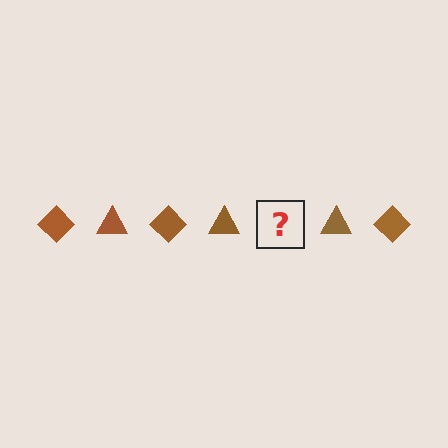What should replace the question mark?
The question mark should be replaced with a brown diamond.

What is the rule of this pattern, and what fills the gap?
The rule is that the pattern cycles through diamond, triangle shapes in brown. The gap should be filled with a brown diamond.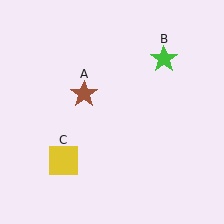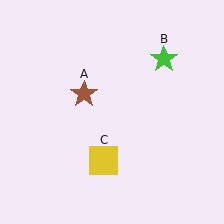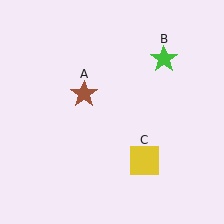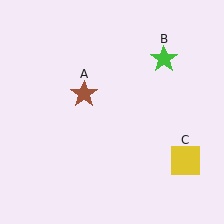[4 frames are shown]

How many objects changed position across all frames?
1 object changed position: yellow square (object C).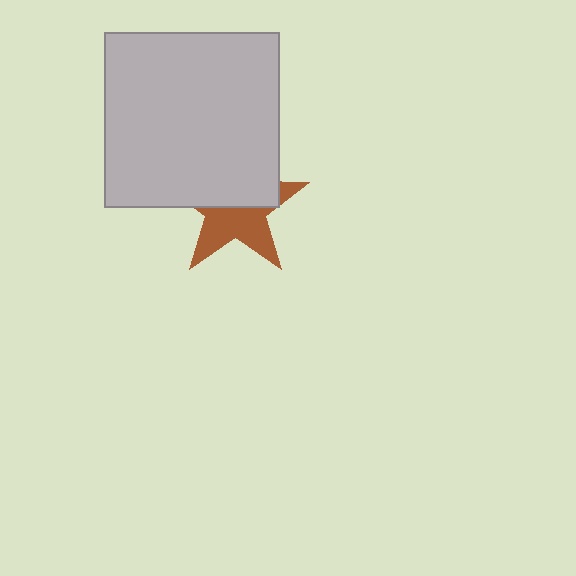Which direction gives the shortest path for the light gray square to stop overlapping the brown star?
Moving up gives the shortest separation.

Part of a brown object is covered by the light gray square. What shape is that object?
It is a star.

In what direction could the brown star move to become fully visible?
The brown star could move down. That would shift it out from behind the light gray square entirely.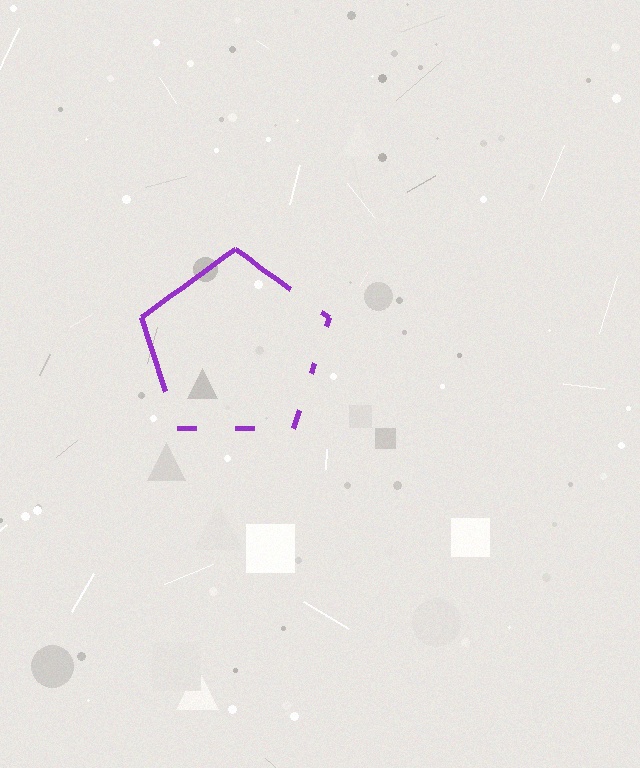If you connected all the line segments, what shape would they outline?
They would outline a pentagon.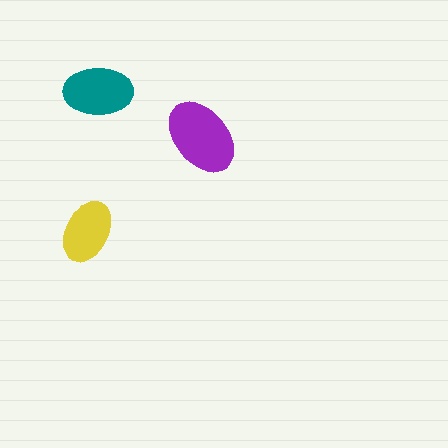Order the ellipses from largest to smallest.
the purple one, the teal one, the yellow one.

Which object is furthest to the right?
The purple ellipse is rightmost.